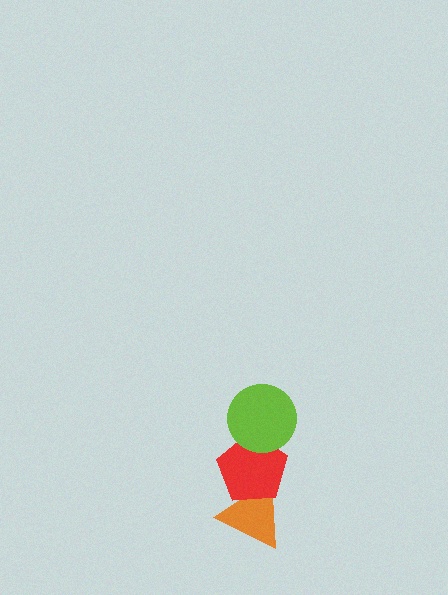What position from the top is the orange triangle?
The orange triangle is 3rd from the top.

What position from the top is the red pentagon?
The red pentagon is 2nd from the top.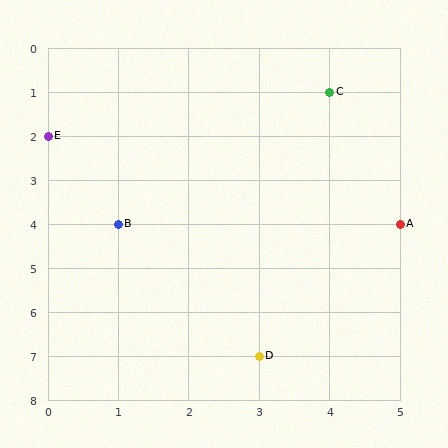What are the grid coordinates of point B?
Point B is at grid coordinates (1, 4).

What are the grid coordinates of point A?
Point A is at grid coordinates (5, 4).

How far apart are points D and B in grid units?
Points D and B are 2 columns and 3 rows apart (about 3.6 grid units diagonally).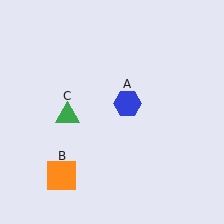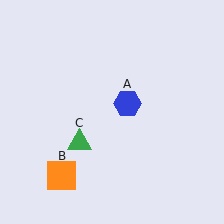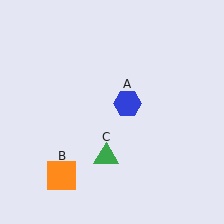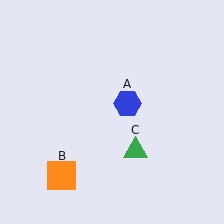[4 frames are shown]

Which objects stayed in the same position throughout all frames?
Blue hexagon (object A) and orange square (object B) remained stationary.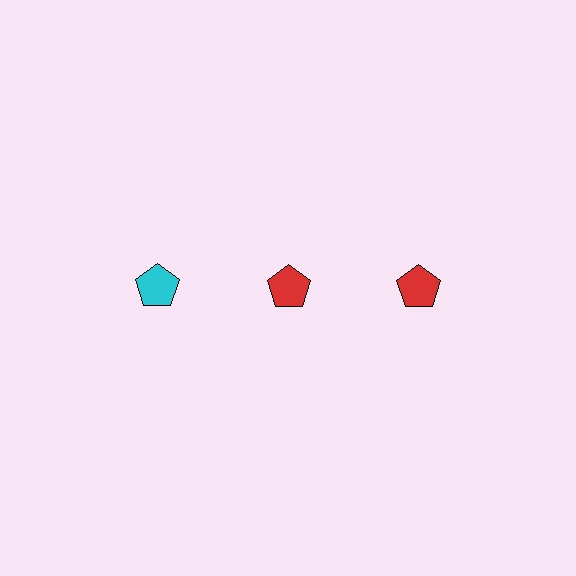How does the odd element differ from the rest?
It has a different color: cyan instead of red.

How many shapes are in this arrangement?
There are 3 shapes arranged in a grid pattern.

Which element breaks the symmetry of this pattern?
The cyan pentagon in the top row, leftmost column breaks the symmetry. All other shapes are red pentagons.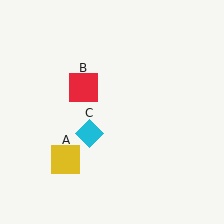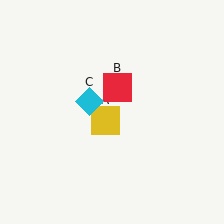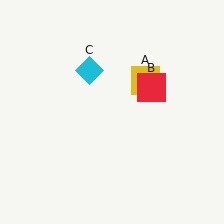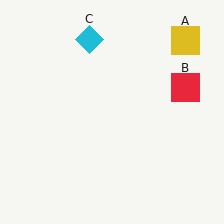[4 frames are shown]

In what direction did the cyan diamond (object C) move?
The cyan diamond (object C) moved up.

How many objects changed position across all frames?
3 objects changed position: yellow square (object A), red square (object B), cyan diamond (object C).